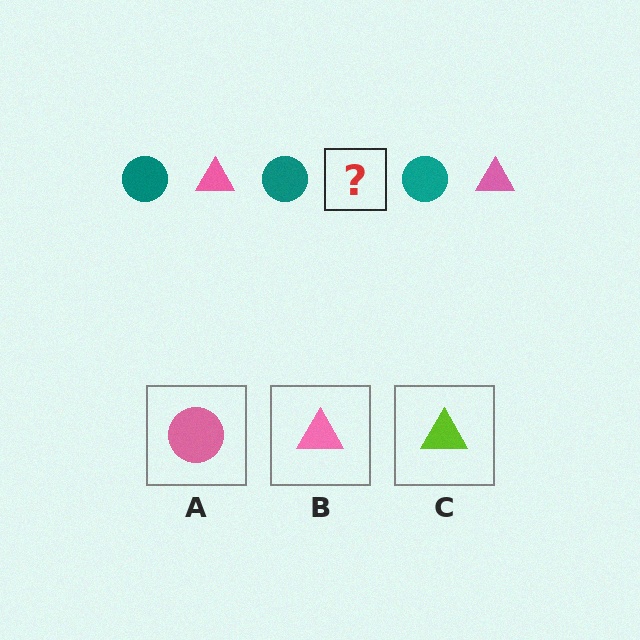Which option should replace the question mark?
Option B.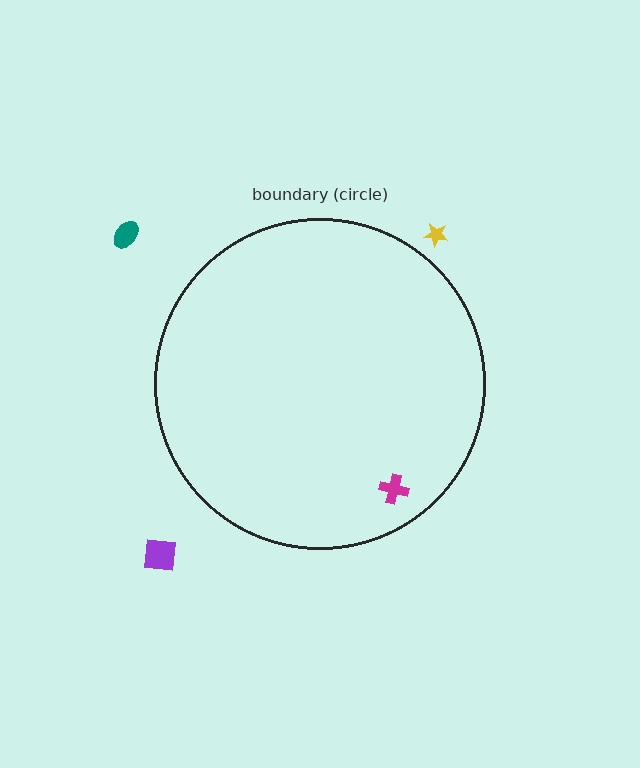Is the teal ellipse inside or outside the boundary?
Outside.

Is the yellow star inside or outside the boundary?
Outside.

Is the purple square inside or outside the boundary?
Outside.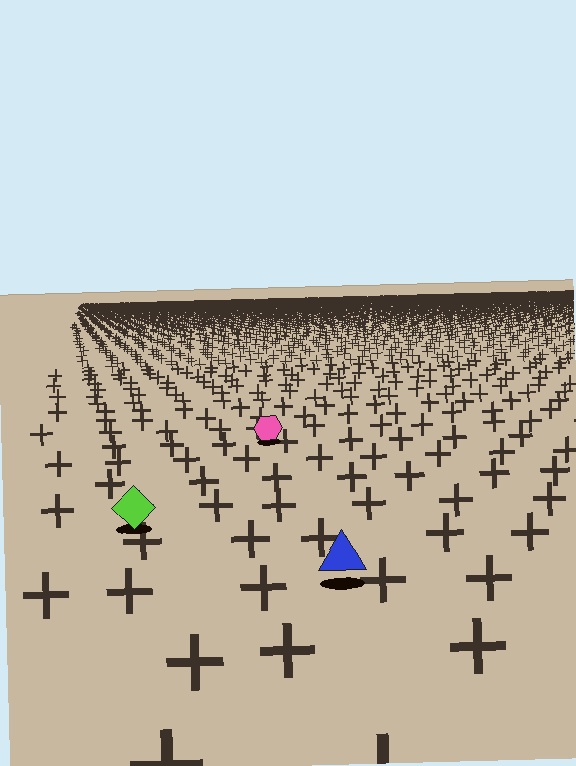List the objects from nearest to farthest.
From nearest to farthest: the blue triangle, the lime diamond, the pink hexagon.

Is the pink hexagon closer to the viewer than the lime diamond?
No. The lime diamond is closer — you can tell from the texture gradient: the ground texture is coarser near it.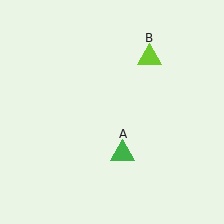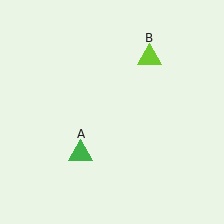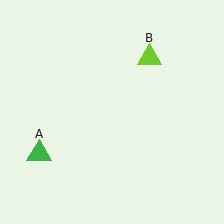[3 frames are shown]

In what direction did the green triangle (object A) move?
The green triangle (object A) moved left.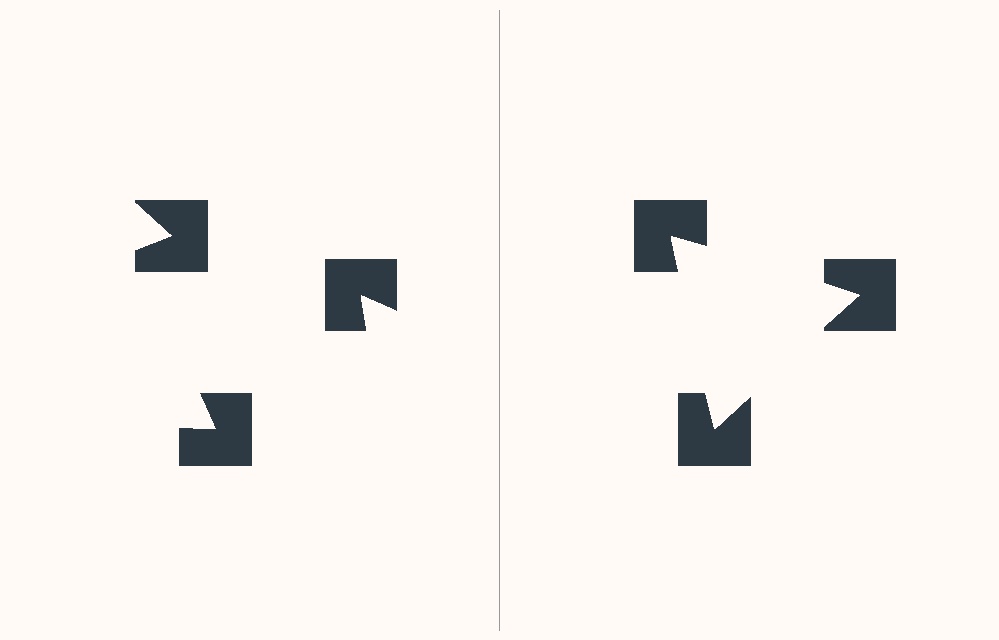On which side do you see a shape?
An illusory triangle appears on the right side. On the left side the wedge cuts are rotated, so no coherent shape forms.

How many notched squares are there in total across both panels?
6 — 3 on each side.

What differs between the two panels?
The notched squares are positioned identically on both sides; only the wedge orientations differ. On the right they align to a triangle; on the left they are misaligned.